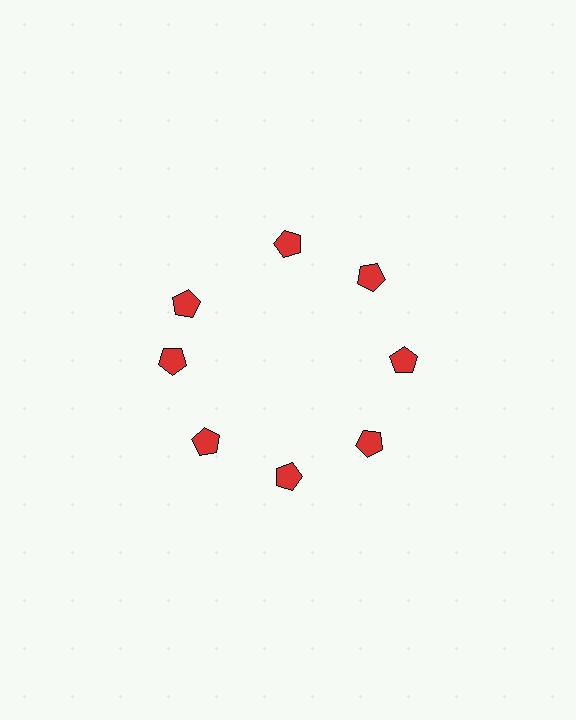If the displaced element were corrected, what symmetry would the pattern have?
It would have 8-fold rotational symmetry — the pattern would map onto itself every 45 degrees.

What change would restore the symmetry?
The symmetry would be restored by rotating it back into even spacing with its neighbors so that all 8 pentagons sit at equal angles and equal distance from the center.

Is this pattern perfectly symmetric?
No. The 8 red pentagons are arranged in a ring, but one element near the 10 o'clock position is rotated out of alignment along the ring, breaking the 8-fold rotational symmetry.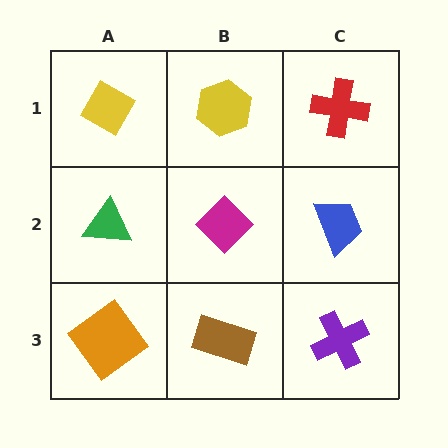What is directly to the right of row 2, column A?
A magenta diamond.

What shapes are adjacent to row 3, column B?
A magenta diamond (row 2, column B), an orange diamond (row 3, column A), a purple cross (row 3, column C).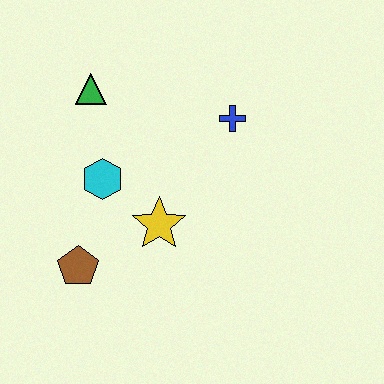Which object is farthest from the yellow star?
The green triangle is farthest from the yellow star.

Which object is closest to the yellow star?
The cyan hexagon is closest to the yellow star.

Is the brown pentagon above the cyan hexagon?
No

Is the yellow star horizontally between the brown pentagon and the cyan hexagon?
No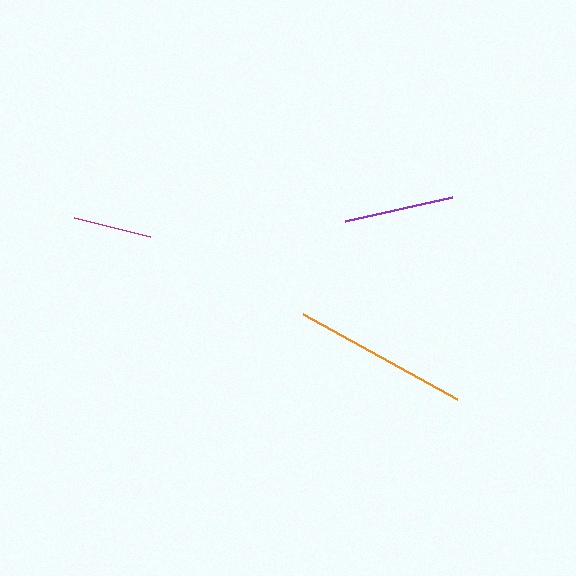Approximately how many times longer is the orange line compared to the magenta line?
The orange line is approximately 2.2 times the length of the magenta line.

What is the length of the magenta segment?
The magenta segment is approximately 79 pixels long.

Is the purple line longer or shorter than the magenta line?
The purple line is longer than the magenta line.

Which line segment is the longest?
The orange line is the longest at approximately 176 pixels.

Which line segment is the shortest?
The magenta line is the shortest at approximately 79 pixels.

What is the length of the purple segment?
The purple segment is approximately 109 pixels long.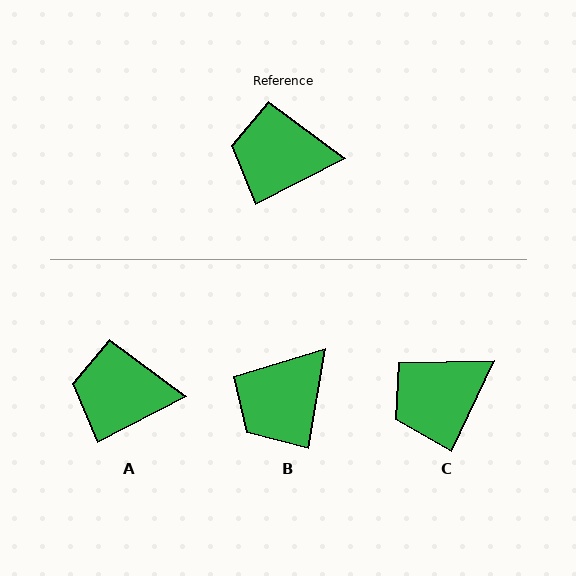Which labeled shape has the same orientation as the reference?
A.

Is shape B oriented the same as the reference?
No, it is off by about 54 degrees.